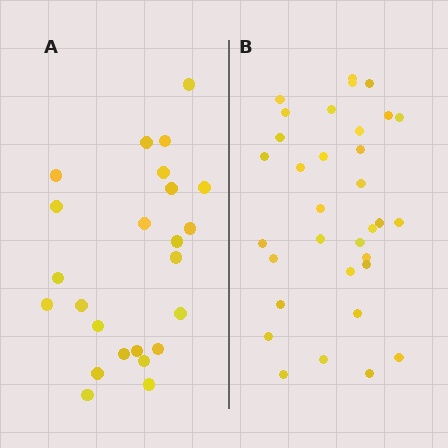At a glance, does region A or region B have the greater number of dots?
Region B (the right region) has more dots.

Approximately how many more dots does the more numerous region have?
Region B has roughly 8 or so more dots than region A.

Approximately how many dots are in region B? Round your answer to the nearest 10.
About 30 dots. (The exact count is 33, which rounds to 30.)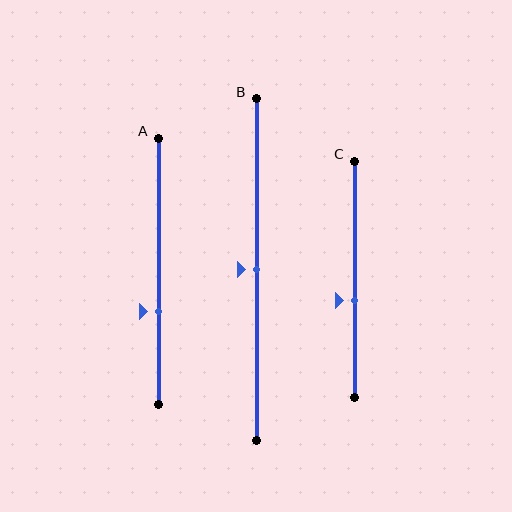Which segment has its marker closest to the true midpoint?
Segment B has its marker closest to the true midpoint.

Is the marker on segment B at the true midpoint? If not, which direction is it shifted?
Yes, the marker on segment B is at the true midpoint.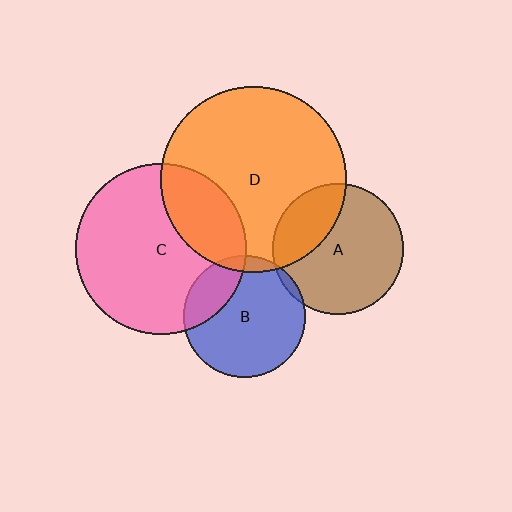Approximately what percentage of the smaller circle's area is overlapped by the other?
Approximately 25%.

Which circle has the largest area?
Circle D (orange).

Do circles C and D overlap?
Yes.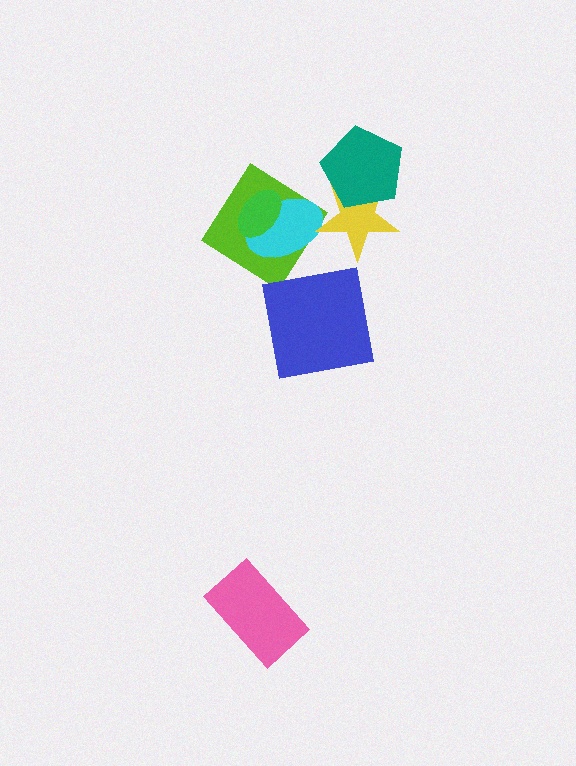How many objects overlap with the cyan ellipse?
3 objects overlap with the cyan ellipse.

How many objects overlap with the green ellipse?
2 objects overlap with the green ellipse.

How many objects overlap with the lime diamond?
2 objects overlap with the lime diamond.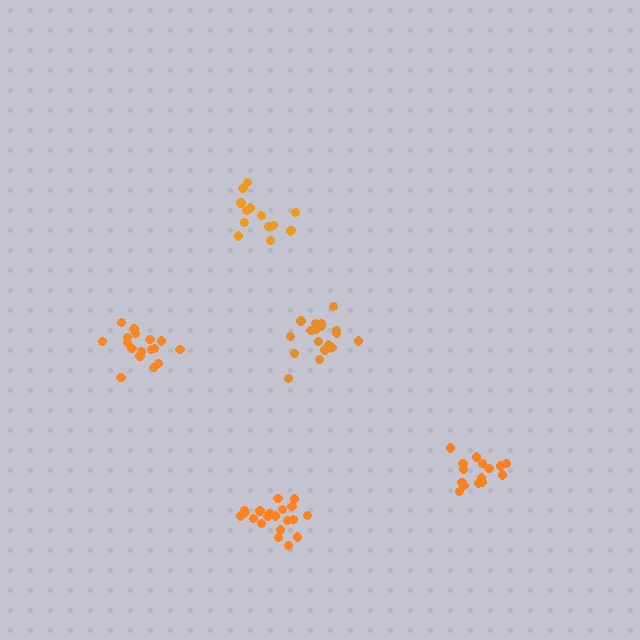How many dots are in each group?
Group 1: 20 dots, Group 2: 14 dots, Group 3: 15 dots, Group 4: 19 dots, Group 5: 17 dots (85 total).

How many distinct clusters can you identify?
There are 5 distinct clusters.